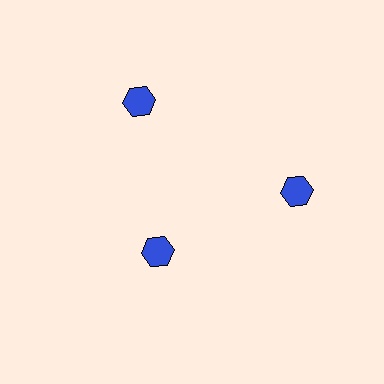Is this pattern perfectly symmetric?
No. The 3 blue hexagons are arranged in a ring, but one element near the 7 o'clock position is pulled inward toward the center, breaking the 3-fold rotational symmetry.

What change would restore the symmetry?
The symmetry would be restored by moving it outward, back onto the ring so that all 3 hexagons sit at equal angles and equal distance from the center.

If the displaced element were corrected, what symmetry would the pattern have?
It would have 3-fold rotational symmetry — the pattern would map onto itself every 120 degrees.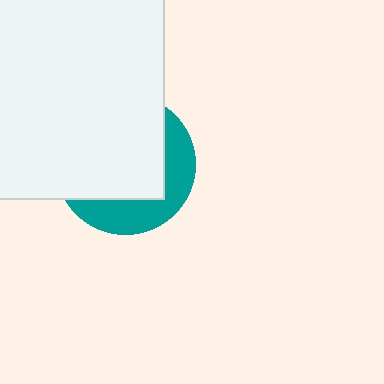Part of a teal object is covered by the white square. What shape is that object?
It is a circle.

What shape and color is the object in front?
The object in front is a white square.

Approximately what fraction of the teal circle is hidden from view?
Roughly 66% of the teal circle is hidden behind the white square.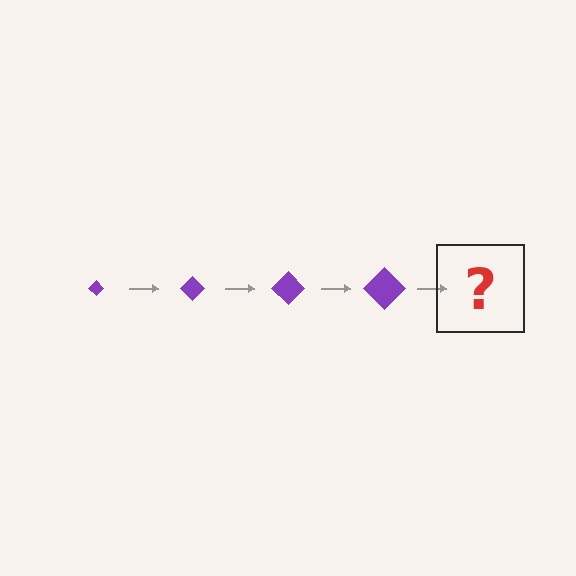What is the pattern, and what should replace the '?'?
The pattern is that the diamond gets progressively larger each step. The '?' should be a purple diamond, larger than the previous one.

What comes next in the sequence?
The next element should be a purple diamond, larger than the previous one.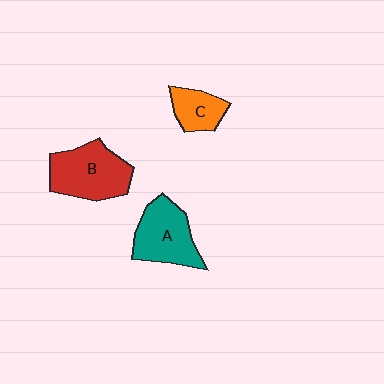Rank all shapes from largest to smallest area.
From largest to smallest: B (red), A (teal), C (orange).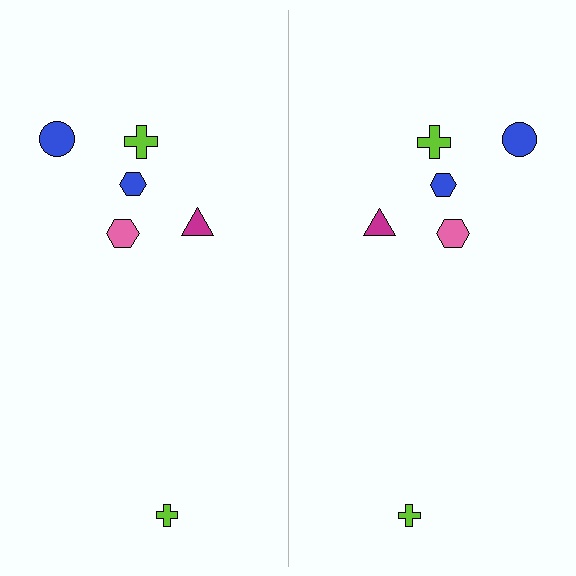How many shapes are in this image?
There are 12 shapes in this image.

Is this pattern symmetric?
Yes, this pattern has bilateral (reflection) symmetry.